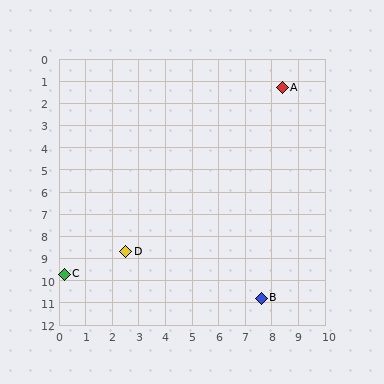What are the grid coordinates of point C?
Point C is at approximately (0.2, 9.7).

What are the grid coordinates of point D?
Point D is at approximately (2.5, 8.7).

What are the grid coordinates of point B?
Point B is at approximately (7.6, 10.8).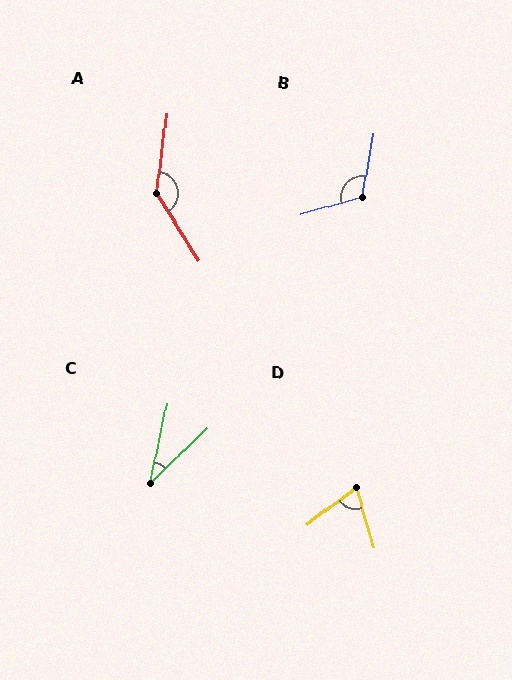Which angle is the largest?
A, at approximately 141 degrees.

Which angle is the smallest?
C, at approximately 34 degrees.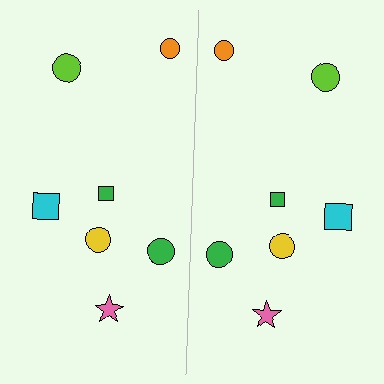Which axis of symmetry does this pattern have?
The pattern has a vertical axis of symmetry running through the center of the image.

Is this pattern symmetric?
Yes, this pattern has bilateral (reflection) symmetry.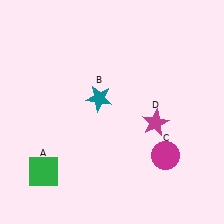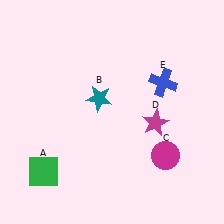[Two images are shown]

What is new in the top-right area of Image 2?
A blue cross (E) was added in the top-right area of Image 2.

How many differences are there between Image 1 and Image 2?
There is 1 difference between the two images.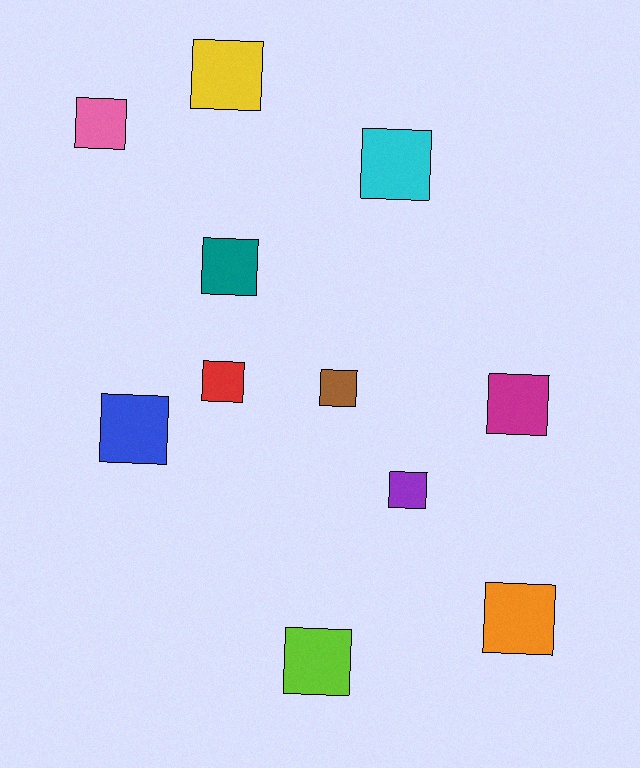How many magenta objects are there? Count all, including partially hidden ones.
There is 1 magenta object.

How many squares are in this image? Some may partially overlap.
There are 11 squares.